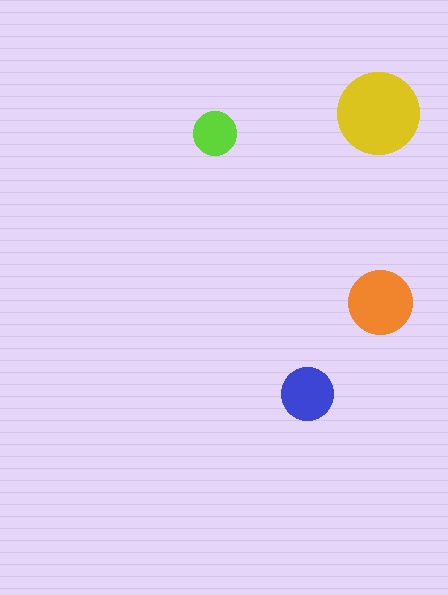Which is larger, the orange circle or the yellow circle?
The yellow one.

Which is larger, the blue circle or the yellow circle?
The yellow one.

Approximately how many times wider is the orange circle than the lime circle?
About 1.5 times wider.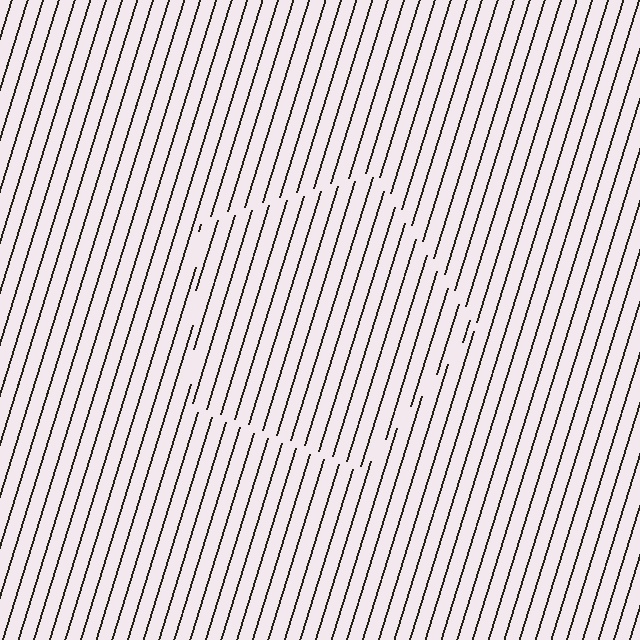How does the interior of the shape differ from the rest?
The interior of the shape contains the same grating, shifted by half a period — the contour is defined by the phase discontinuity where line-ends from the inner and outer gratings abut.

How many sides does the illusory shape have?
5 sides — the line-ends trace a pentagon.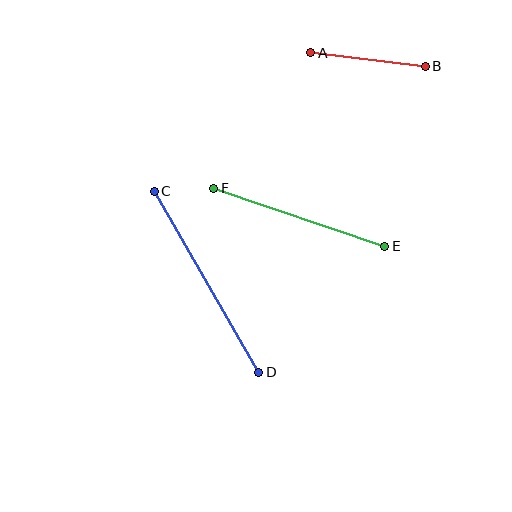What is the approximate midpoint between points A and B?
The midpoint is at approximately (368, 59) pixels.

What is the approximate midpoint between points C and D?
The midpoint is at approximately (206, 282) pixels.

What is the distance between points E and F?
The distance is approximately 180 pixels.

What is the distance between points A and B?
The distance is approximately 115 pixels.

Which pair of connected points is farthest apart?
Points C and D are farthest apart.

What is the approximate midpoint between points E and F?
The midpoint is at approximately (299, 217) pixels.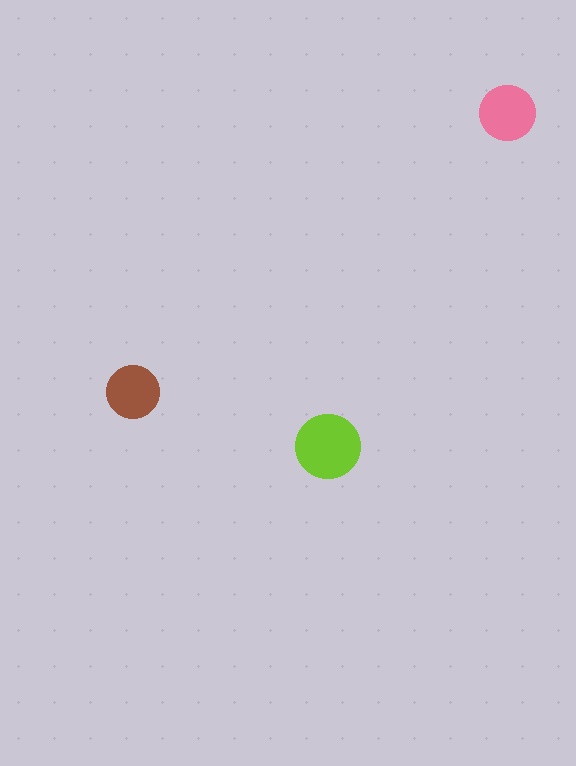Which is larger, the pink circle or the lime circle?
The lime one.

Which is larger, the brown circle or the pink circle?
The pink one.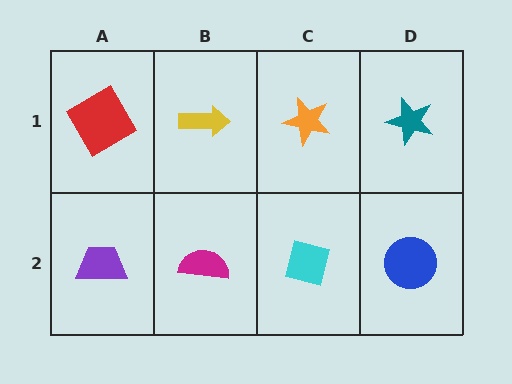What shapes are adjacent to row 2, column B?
A yellow arrow (row 1, column B), a purple trapezoid (row 2, column A), a cyan square (row 2, column C).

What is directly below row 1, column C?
A cyan square.